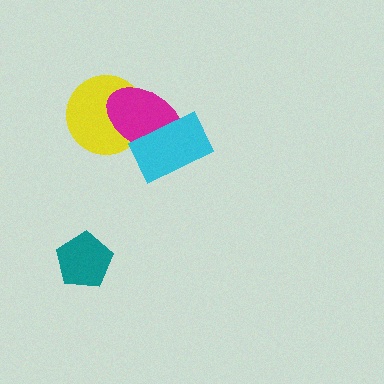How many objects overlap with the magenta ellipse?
2 objects overlap with the magenta ellipse.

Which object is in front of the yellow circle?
The magenta ellipse is in front of the yellow circle.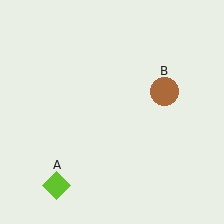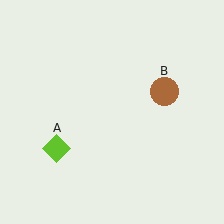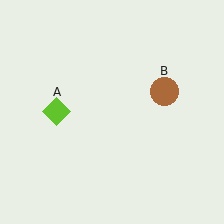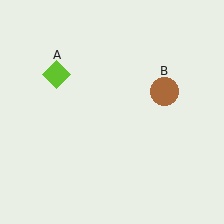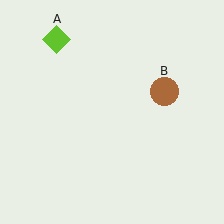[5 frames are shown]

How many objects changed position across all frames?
1 object changed position: lime diamond (object A).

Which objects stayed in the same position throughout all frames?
Brown circle (object B) remained stationary.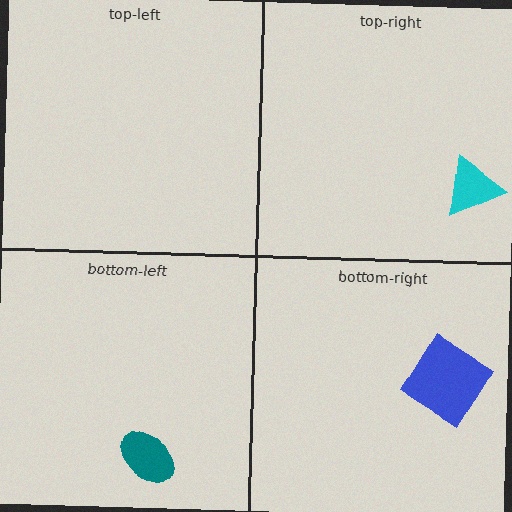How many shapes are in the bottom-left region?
1.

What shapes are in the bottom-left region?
The teal ellipse.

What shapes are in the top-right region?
The cyan triangle.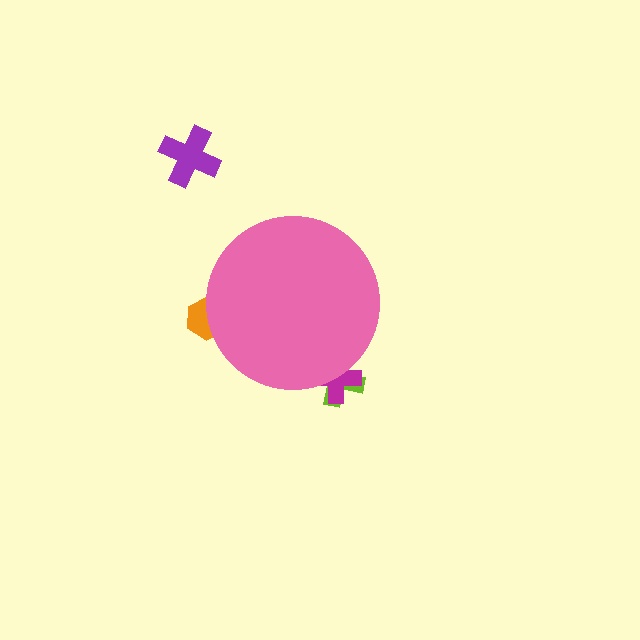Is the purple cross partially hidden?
No, the purple cross is fully visible.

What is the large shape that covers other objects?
A pink circle.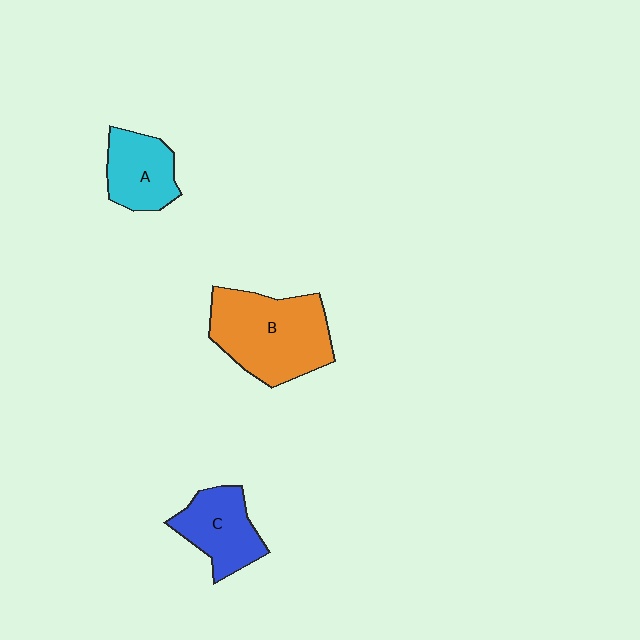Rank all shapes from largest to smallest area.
From largest to smallest: B (orange), C (blue), A (cyan).